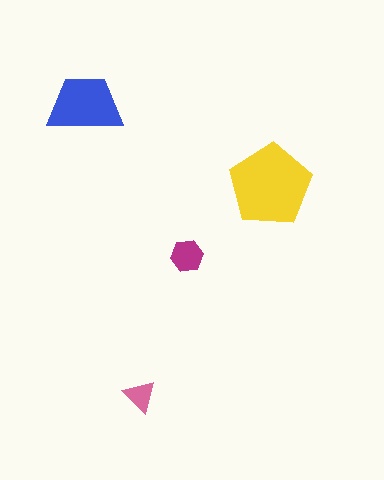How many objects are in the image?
There are 4 objects in the image.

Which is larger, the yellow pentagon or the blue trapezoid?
The yellow pentagon.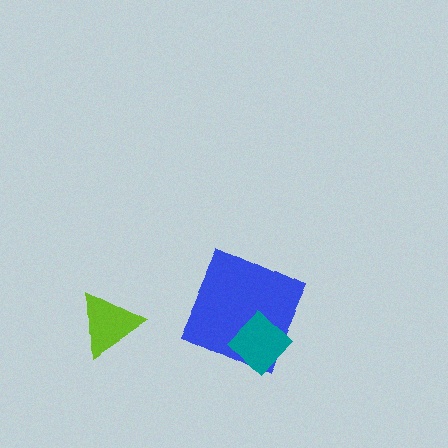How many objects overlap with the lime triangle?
0 objects overlap with the lime triangle.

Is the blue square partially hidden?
Yes, it is partially covered by another shape.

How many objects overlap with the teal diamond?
1 object overlaps with the teal diamond.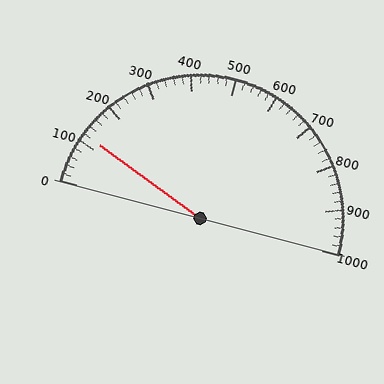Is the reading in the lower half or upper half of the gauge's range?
The reading is in the lower half of the range (0 to 1000).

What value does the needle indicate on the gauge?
The needle indicates approximately 120.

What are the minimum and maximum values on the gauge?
The gauge ranges from 0 to 1000.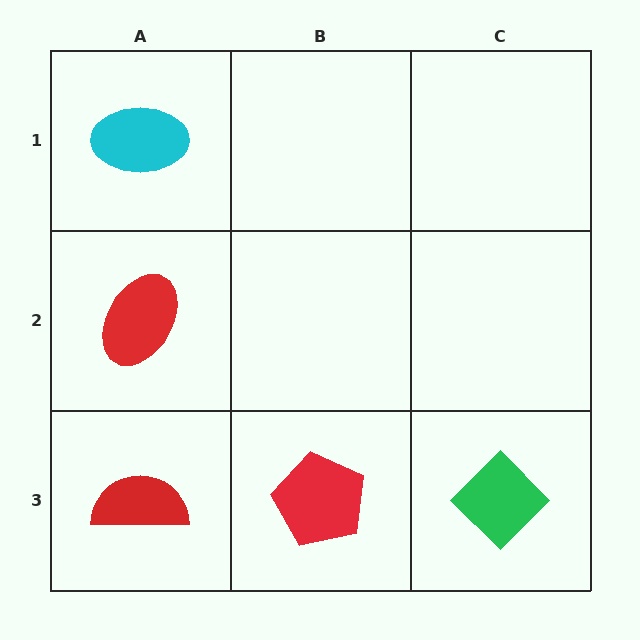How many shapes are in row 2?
1 shape.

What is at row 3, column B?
A red pentagon.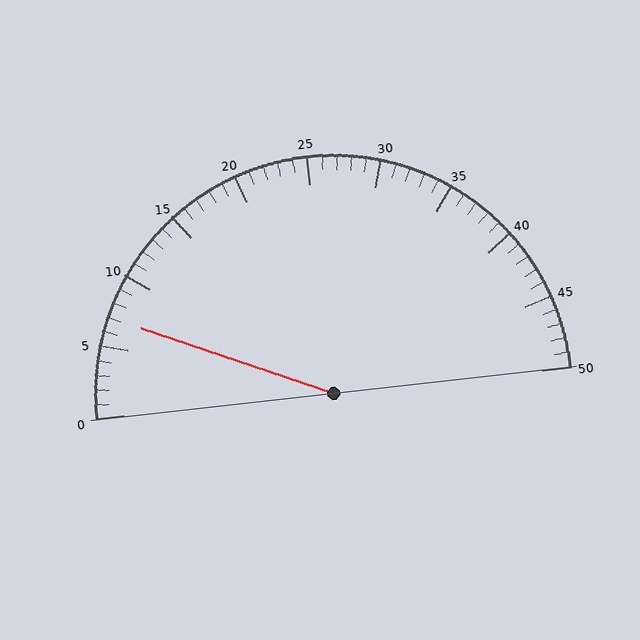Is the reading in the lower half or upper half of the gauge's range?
The reading is in the lower half of the range (0 to 50).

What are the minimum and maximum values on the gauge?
The gauge ranges from 0 to 50.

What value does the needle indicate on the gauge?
The needle indicates approximately 7.